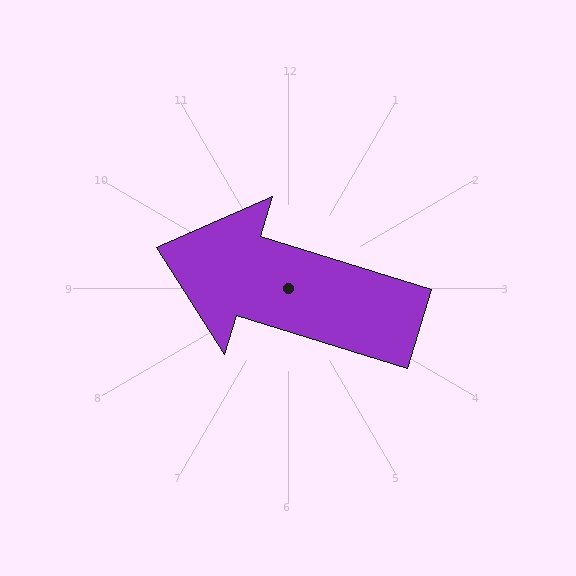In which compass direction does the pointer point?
West.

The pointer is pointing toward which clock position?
Roughly 10 o'clock.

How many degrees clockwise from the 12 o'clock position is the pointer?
Approximately 287 degrees.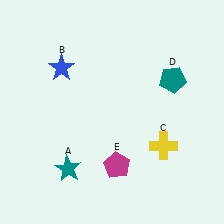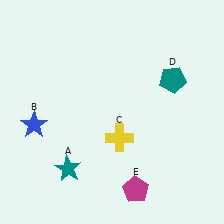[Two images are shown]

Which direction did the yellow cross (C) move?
The yellow cross (C) moved left.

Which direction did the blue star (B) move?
The blue star (B) moved down.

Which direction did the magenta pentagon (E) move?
The magenta pentagon (E) moved down.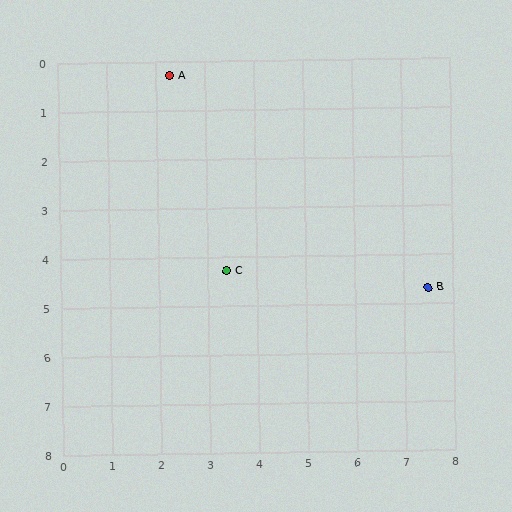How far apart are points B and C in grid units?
Points B and C are about 4.1 grid units apart.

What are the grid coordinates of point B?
Point B is at approximately (7.5, 4.7).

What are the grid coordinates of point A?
Point A is at approximately (2.3, 0.3).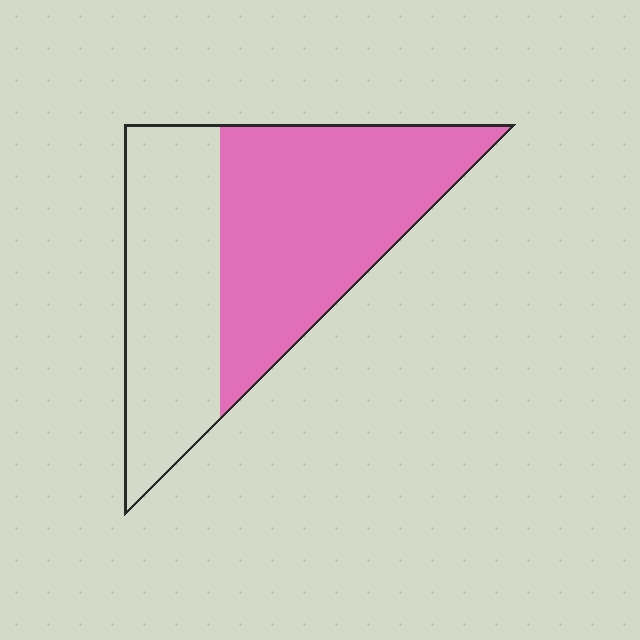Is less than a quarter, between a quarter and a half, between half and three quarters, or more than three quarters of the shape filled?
Between half and three quarters.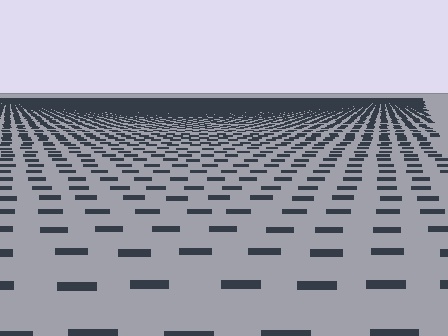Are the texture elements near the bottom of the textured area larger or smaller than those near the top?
Larger. Near the bottom, elements are closer to the viewer and appear at a bigger on-screen size.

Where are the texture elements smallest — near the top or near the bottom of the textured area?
Near the top.